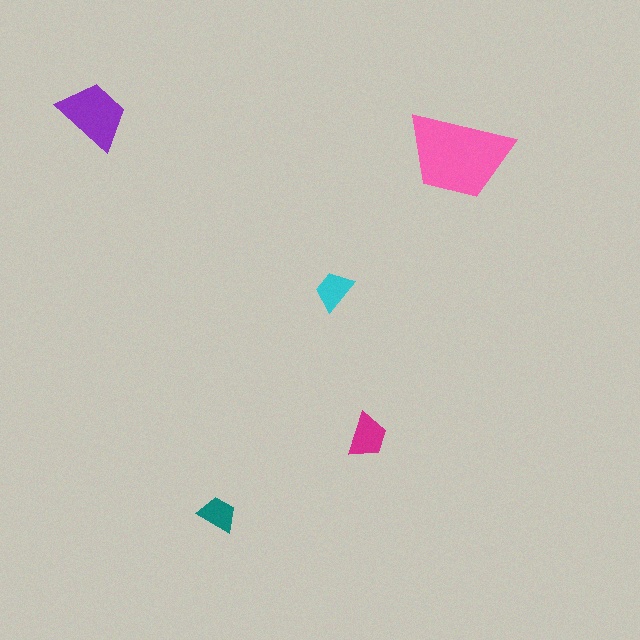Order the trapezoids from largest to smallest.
the pink one, the purple one, the magenta one, the cyan one, the teal one.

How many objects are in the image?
There are 5 objects in the image.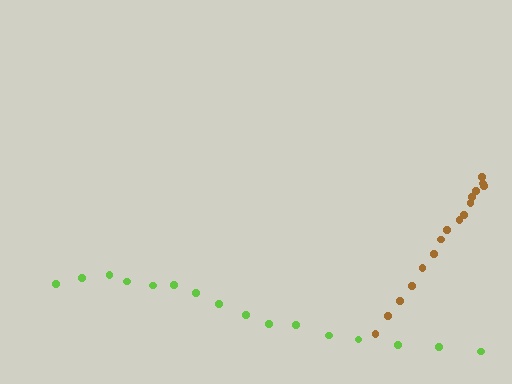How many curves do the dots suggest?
There are 2 distinct paths.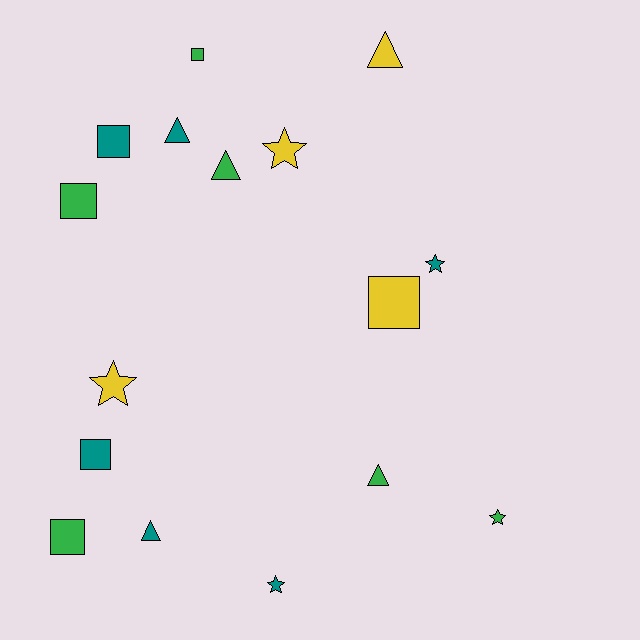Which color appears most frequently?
Teal, with 6 objects.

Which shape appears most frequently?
Square, with 6 objects.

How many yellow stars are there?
There are 2 yellow stars.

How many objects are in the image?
There are 16 objects.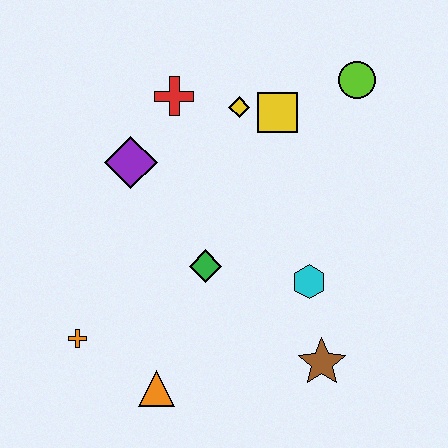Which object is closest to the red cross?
The yellow diamond is closest to the red cross.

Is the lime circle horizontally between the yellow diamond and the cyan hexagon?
No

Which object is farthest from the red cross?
The brown star is farthest from the red cross.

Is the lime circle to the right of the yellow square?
Yes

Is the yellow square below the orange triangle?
No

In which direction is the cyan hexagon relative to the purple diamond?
The cyan hexagon is to the right of the purple diamond.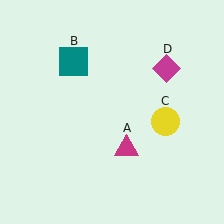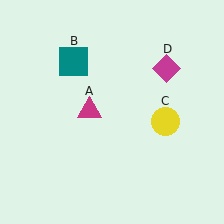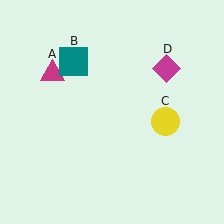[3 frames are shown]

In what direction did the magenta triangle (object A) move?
The magenta triangle (object A) moved up and to the left.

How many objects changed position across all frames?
1 object changed position: magenta triangle (object A).